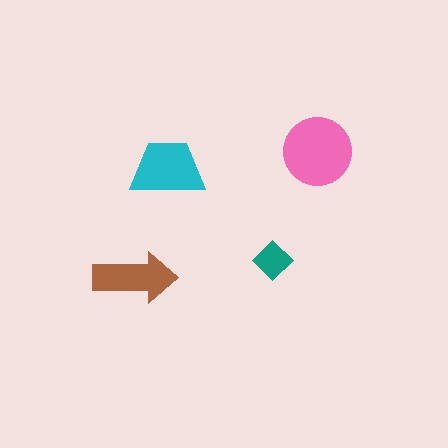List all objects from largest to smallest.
The pink circle, the cyan trapezoid, the brown arrow, the teal diamond.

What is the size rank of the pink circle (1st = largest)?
1st.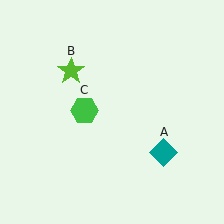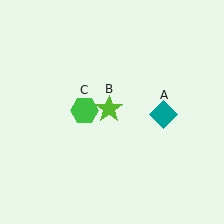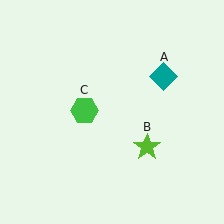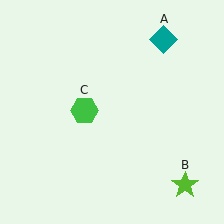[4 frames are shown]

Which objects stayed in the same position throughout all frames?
Green hexagon (object C) remained stationary.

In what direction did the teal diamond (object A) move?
The teal diamond (object A) moved up.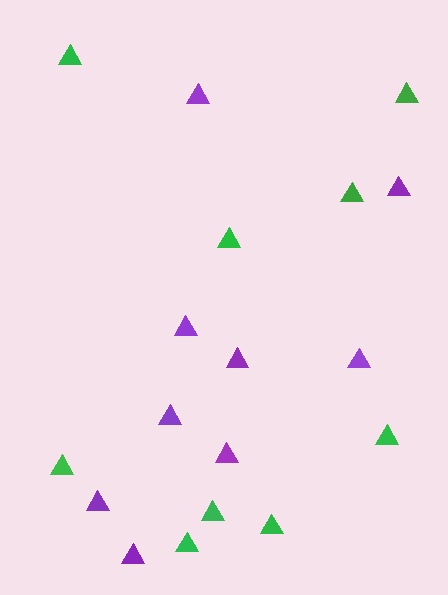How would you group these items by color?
There are 2 groups: one group of purple triangles (9) and one group of green triangles (9).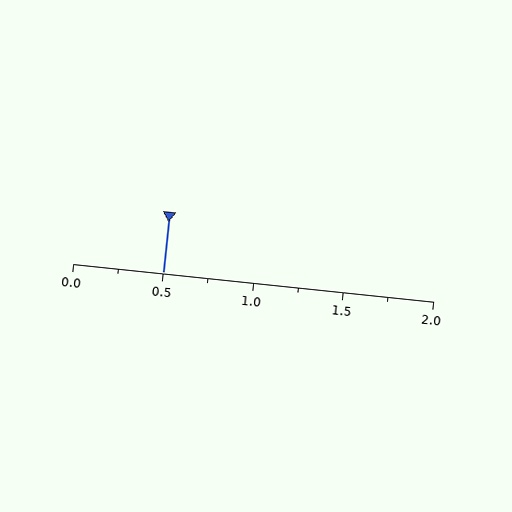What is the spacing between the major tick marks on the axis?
The major ticks are spaced 0.5 apart.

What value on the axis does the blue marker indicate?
The marker indicates approximately 0.5.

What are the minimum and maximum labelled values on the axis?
The axis runs from 0.0 to 2.0.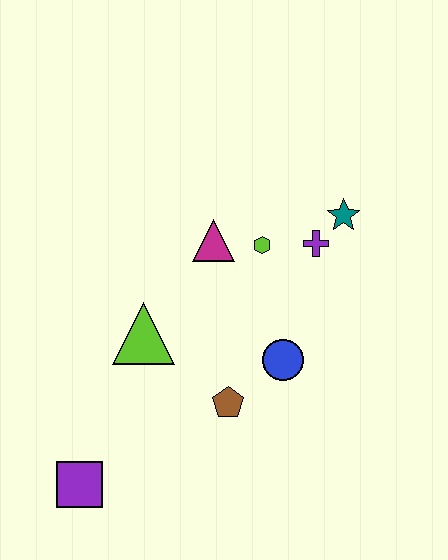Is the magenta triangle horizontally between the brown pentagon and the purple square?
Yes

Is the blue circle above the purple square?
Yes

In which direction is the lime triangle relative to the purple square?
The lime triangle is above the purple square.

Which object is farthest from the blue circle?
The purple square is farthest from the blue circle.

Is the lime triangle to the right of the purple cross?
No